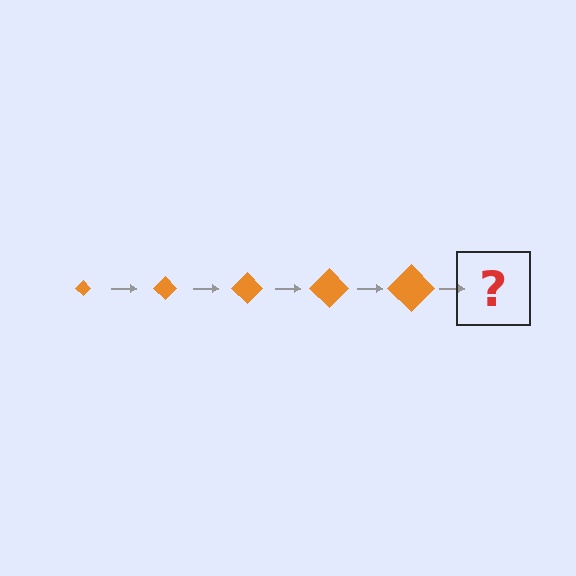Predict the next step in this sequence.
The next step is an orange diamond, larger than the previous one.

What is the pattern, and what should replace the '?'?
The pattern is that the diamond gets progressively larger each step. The '?' should be an orange diamond, larger than the previous one.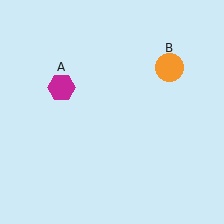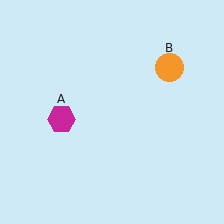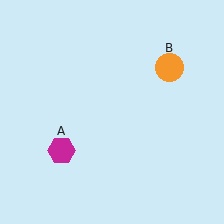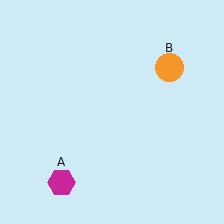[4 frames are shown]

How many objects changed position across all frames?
1 object changed position: magenta hexagon (object A).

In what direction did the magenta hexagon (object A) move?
The magenta hexagon (object A) moved down.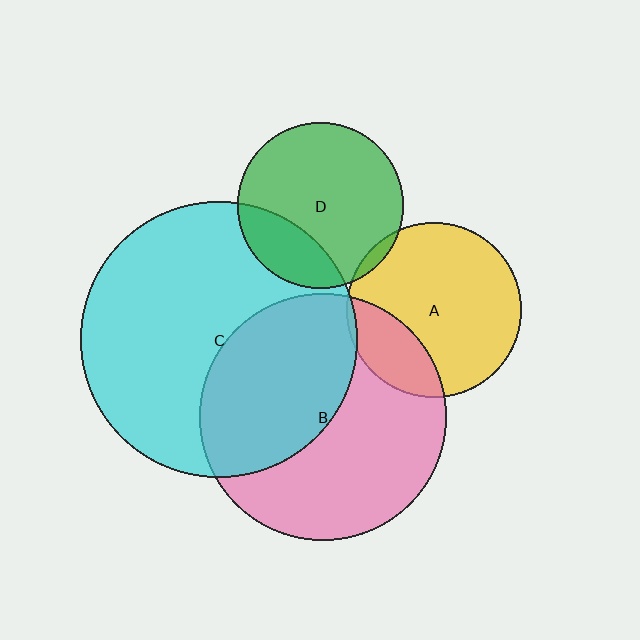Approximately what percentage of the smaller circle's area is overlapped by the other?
Approximately 45%.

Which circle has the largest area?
Circle C (cyan).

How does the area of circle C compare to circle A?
Approximately 2.5 times.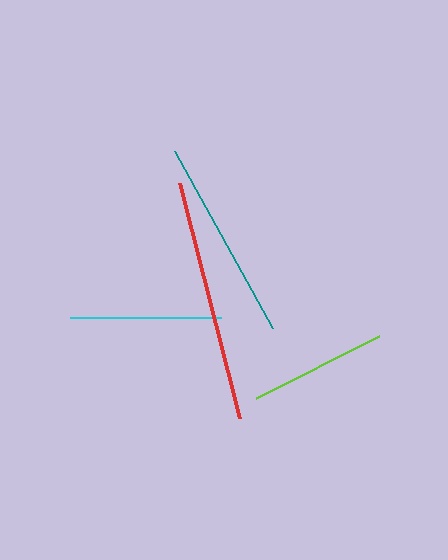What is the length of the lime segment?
The lime segment is approximately 138 pixels long.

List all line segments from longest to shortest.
From longest to shortest: red, teal, cyan, lime.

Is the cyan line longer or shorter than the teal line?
The teal line is longer than the cyan line.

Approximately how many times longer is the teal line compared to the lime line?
The teal line is approximately 1.5 times the length of the lime line.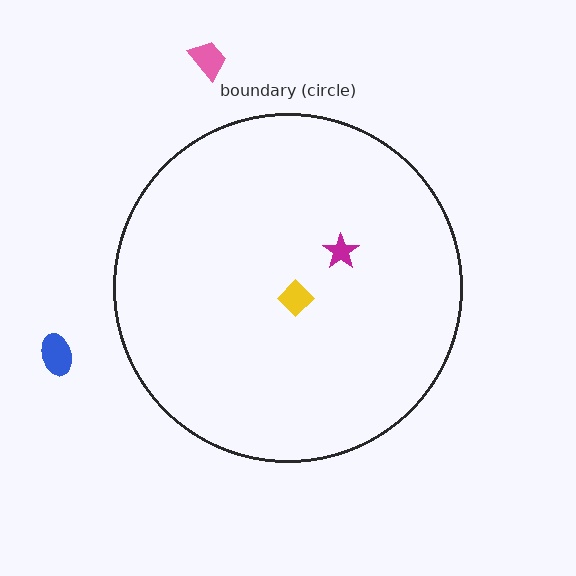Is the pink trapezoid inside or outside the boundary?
Outside.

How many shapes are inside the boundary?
2 inside, 2 outside.